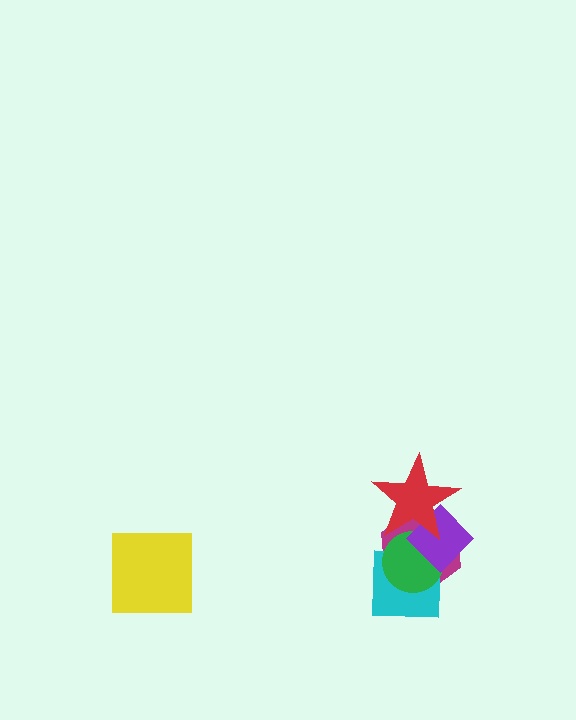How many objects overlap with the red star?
3 objects overlap with the red star.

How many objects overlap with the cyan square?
3 objects overlap with the cyan square.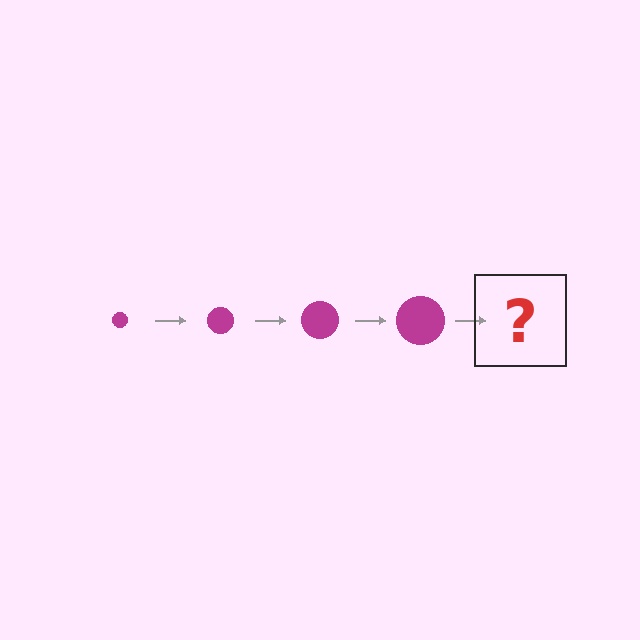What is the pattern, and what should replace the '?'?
The pattern is that the circle gets progressively larger each step. The '?' should be a magenta circle, larger than the previous one.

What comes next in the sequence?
The next element should be a magenta circle, larger than the previous one.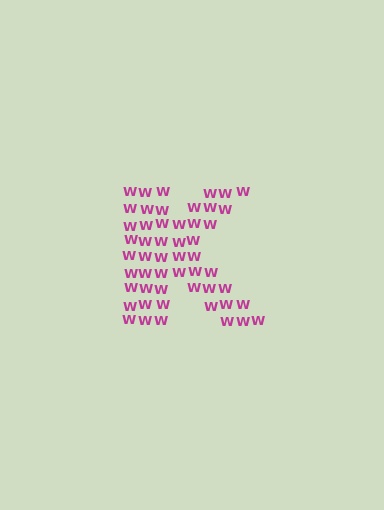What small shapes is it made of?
It is made of small letter W's.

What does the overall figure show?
The overall figure shows the letter K.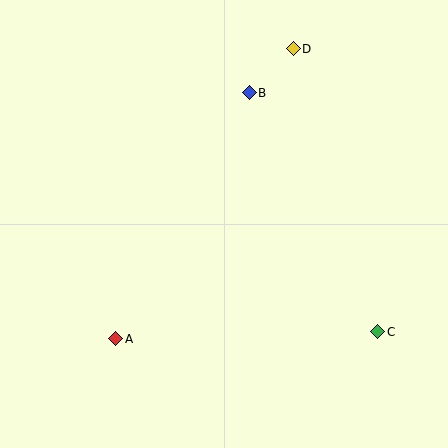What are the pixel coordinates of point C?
Point C is at (378, 332).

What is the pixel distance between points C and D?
The distance between C and D is 295 pixels.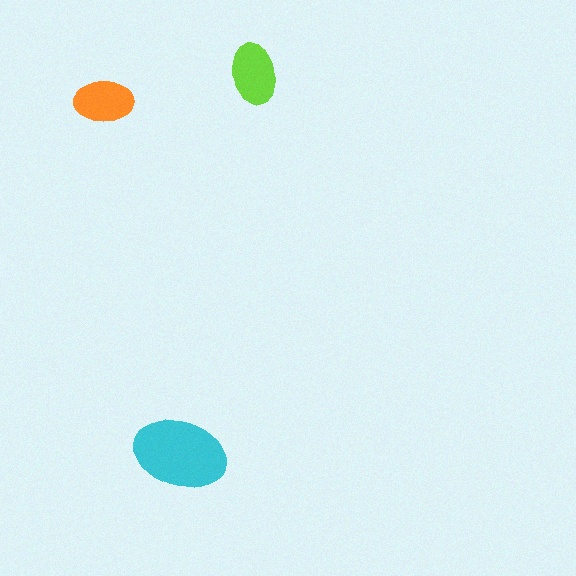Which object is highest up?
The lime ellipse is topmost.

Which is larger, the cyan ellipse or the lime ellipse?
The cyan one.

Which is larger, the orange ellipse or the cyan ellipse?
The cyan one.